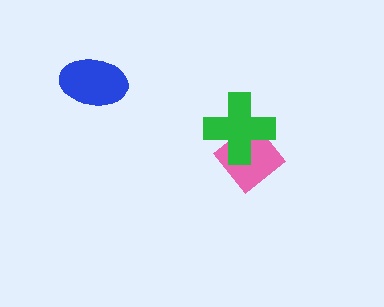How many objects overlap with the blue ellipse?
0 objects overlap with the blue ellipse.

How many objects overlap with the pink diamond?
1 object overlaps with the pink diamond.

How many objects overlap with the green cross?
1 object overlaps with the green cross.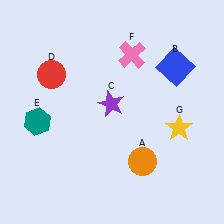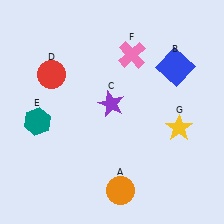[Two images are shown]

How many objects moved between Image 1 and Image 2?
1 object moved between the two images.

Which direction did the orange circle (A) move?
The orange circle (A) moved down.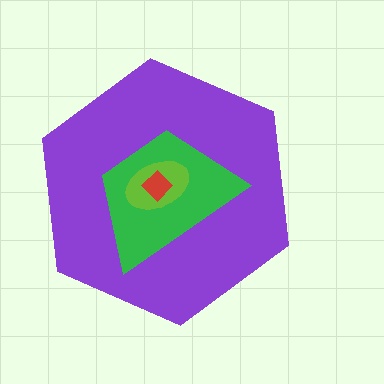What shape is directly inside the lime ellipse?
The red diamond.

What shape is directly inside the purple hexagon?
The green trapezoid.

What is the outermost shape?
The purple hexagon.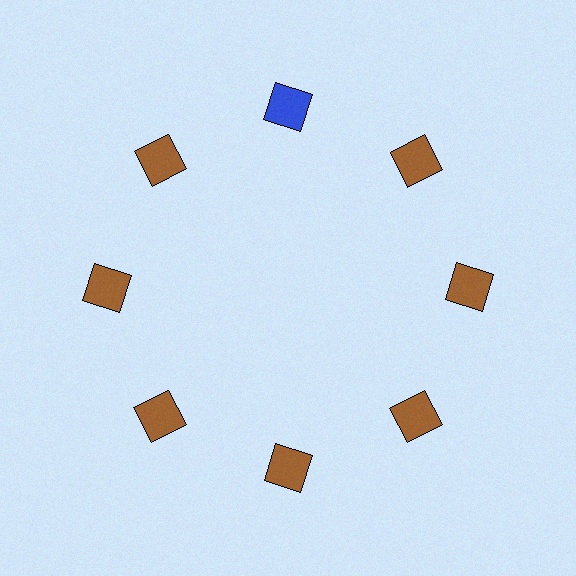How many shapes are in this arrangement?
There are 8 shapes arranged in a ring pattern.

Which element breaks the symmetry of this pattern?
The blue square at roughly the 12 o'clock position breaks the symmetry. All other shapes are brown squares.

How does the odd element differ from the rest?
It has a different color: blue instead of brown.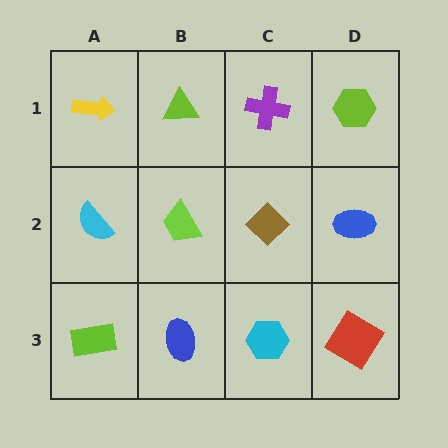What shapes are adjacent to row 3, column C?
A brown diamond (row 2, column C), a blue ellipse (row 3, column B), a red diamond (row 3, column D).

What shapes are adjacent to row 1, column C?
A brown diamond (row 2, column C), a lime triangle (row 1, column B), a lime hexagon (row 1, column D).